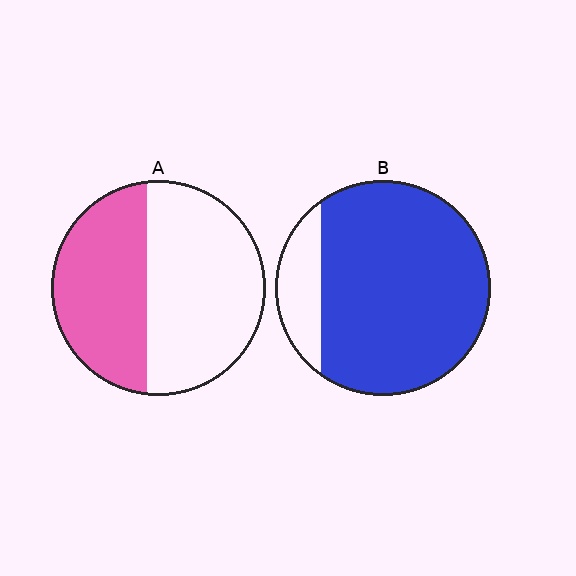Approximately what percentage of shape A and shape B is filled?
A is approximately 45% and B is approximately 85%.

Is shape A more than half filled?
No.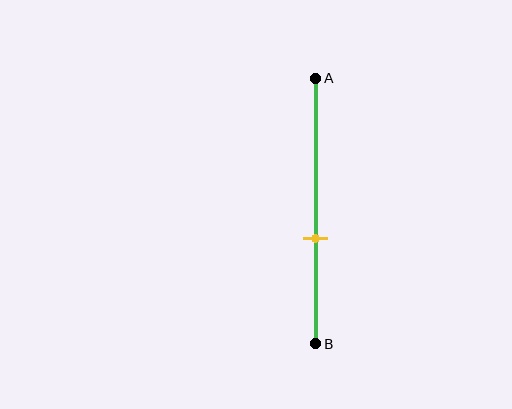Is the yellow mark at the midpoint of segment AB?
No, the mark is at about 60% from A, not at the 50% midpoint.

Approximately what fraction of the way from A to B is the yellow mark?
The yellow mark is approximately 60% of the way from A to B.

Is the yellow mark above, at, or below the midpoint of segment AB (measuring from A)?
The yellow mark is below the midpoint of segment AB.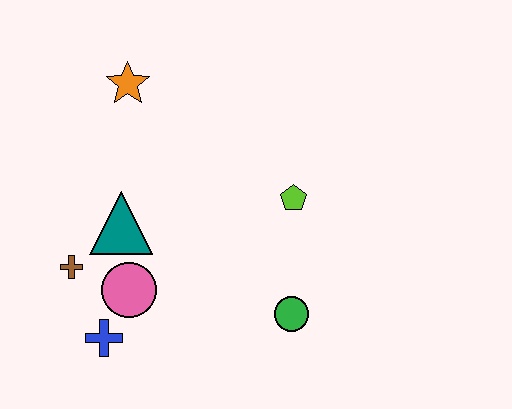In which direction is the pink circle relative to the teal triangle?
The pink circle is below the teal triangle.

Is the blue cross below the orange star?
Yes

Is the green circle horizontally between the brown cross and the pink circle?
No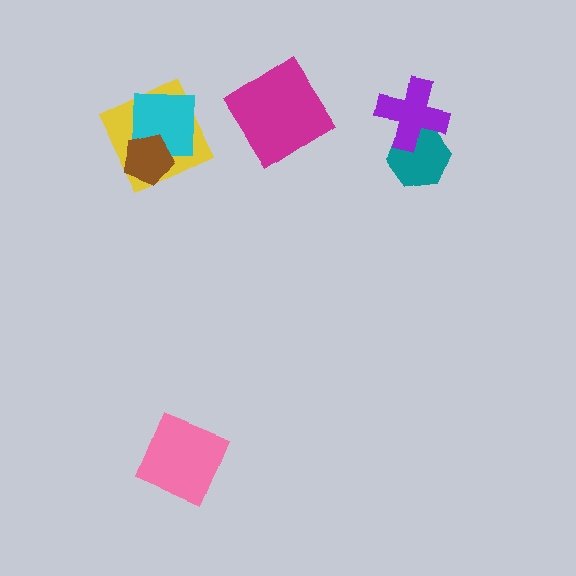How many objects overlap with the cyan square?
2 objects overlap with the cyan square.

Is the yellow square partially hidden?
Yes, it is partially covered by another shape.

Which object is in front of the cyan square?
The brown pentagon is in front of the cyan square.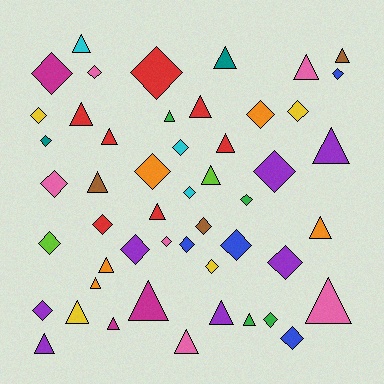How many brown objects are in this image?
There are 3 brown objects.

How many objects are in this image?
There are 50 objects.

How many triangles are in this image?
There are 24 triangles.